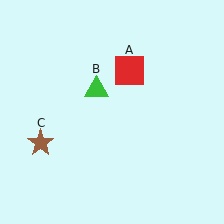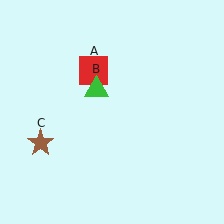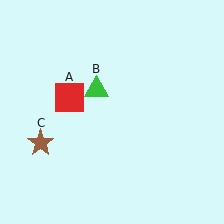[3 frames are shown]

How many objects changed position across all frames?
1 object changed position: red square (object A).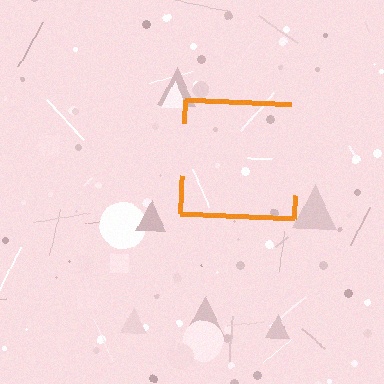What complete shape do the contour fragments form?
The contour fragments form a square.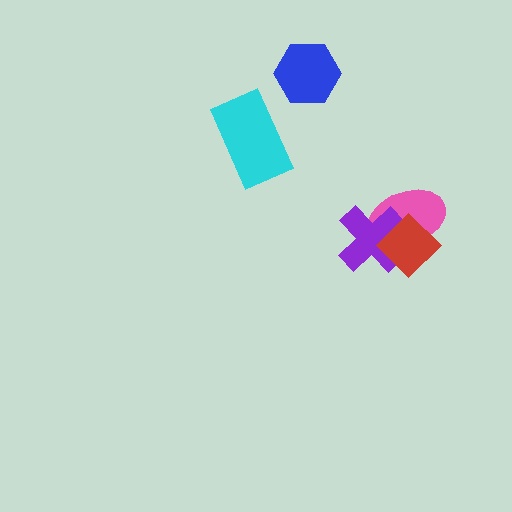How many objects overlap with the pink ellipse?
2 objects overlap with the pink ellipse.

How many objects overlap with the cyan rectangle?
0 objects overlap with the cyan rectangle.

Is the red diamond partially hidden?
No, no other shape covers it.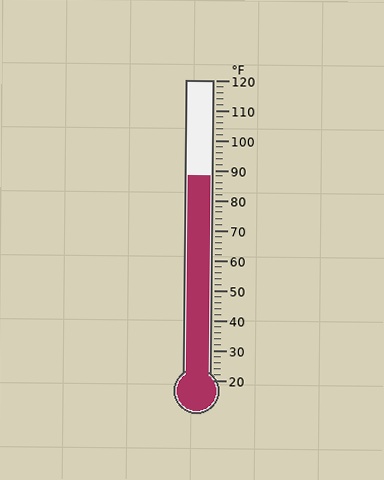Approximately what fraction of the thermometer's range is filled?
The thermometer is filled to approximately 70% of its range.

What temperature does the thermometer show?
The thermometer shows approximately 88°F.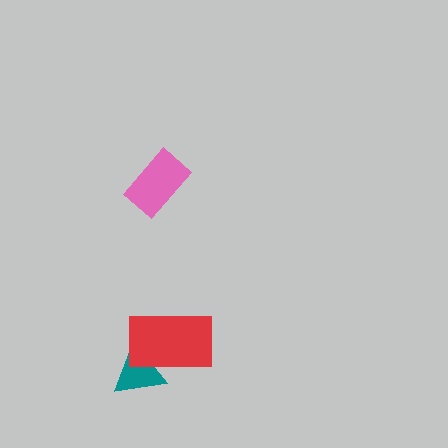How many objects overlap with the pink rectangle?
0 objects overlap with the pink rectangle.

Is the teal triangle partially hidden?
Yes, it is partially covered by another shape.